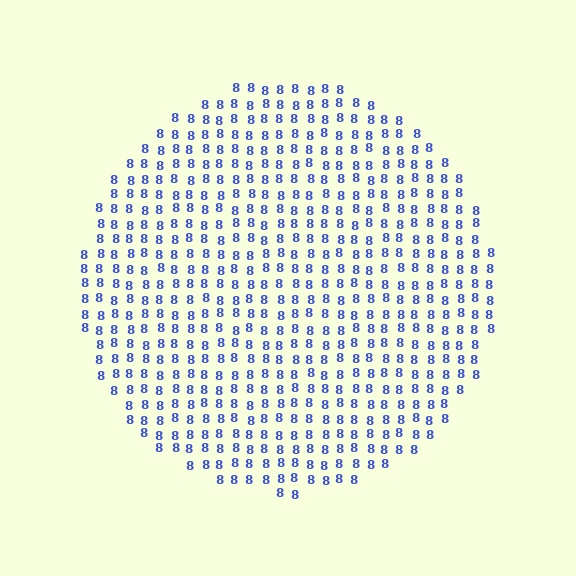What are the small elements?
The small elements are digit 8's.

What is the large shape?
The large shape is a circle.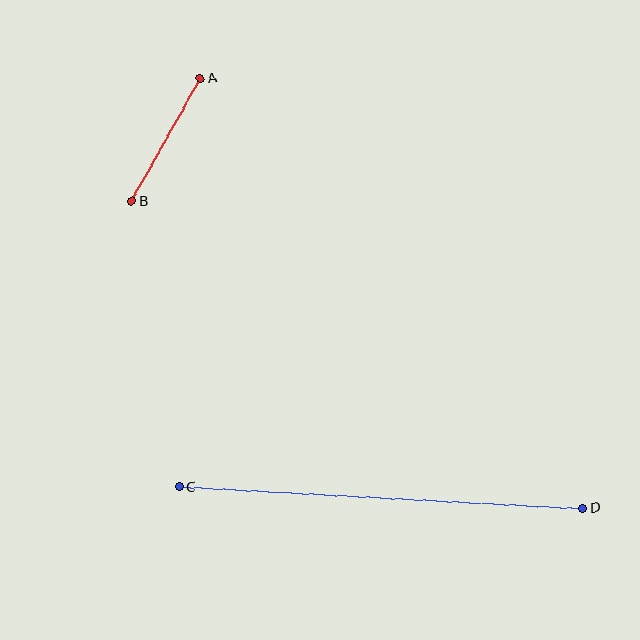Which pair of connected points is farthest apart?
Points C and D are farthest apart.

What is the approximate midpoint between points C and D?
The midpoint is at approximately (381, 497) pixels.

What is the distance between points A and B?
The distance is approximately 141 pixels.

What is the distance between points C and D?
The distance is approximately 404 pixels.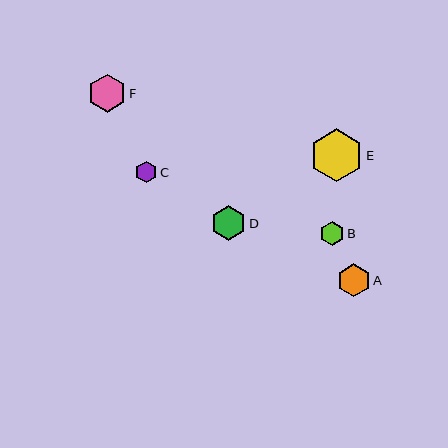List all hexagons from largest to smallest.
From largest to smallest: E, F, D, A, B, C.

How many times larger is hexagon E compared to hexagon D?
Hexagon E is approximately 1.5 times the size of hexagon D.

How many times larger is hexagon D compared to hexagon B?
Hexagon D is approximately 1.4 times the size of hexagon B.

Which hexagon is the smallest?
Hexagon C is the smallest with a size of approximately 21 pixels.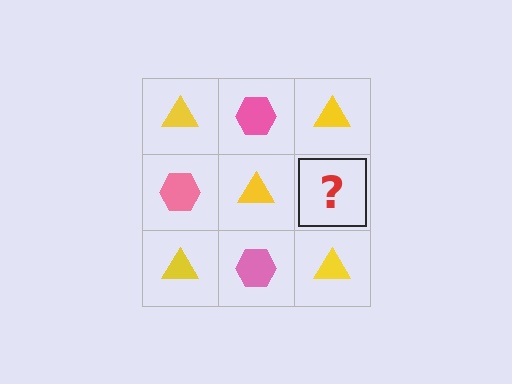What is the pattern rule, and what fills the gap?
The rule is that it alternates yellow triangle and pink hexagon in a checkerboard pattern. The gap should be filled with a pink hexagon.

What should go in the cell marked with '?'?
The missing cell should contain a pink hexagon.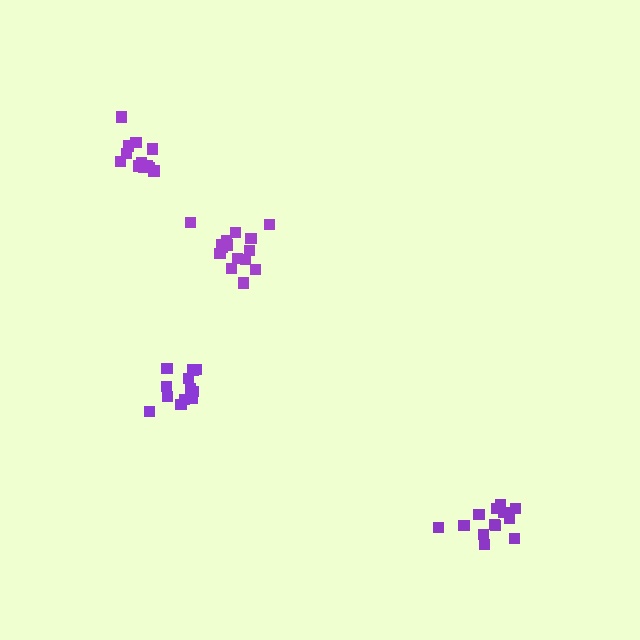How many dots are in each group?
Group 1: 15 dots, Group 2: 12 dots, Group 3: 13 dots, Group 4: 13 dots (53 total).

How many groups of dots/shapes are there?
There are 4 groups.